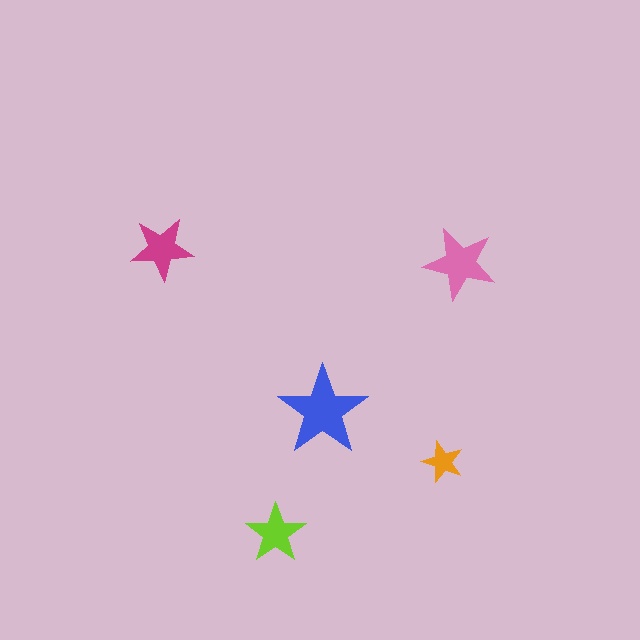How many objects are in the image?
There are 5 objects in the image.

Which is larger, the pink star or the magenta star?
The pink one.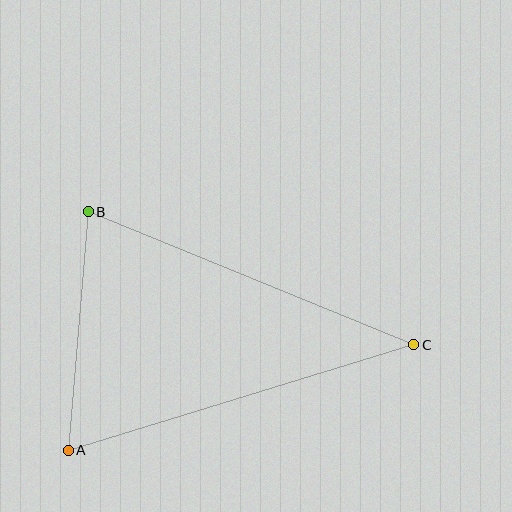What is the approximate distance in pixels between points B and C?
The distance between B and C is approximately 352 pixels.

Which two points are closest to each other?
Points A and B are closest to each other.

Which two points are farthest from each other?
Points A and C are farthest from each other.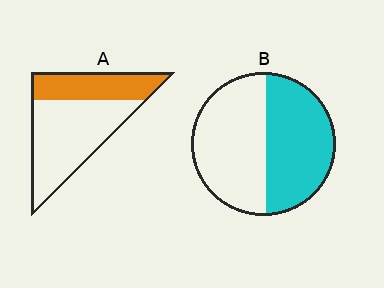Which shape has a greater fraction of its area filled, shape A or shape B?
Shape B.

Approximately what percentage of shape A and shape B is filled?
A is approximately 35% and B is approximately 50%.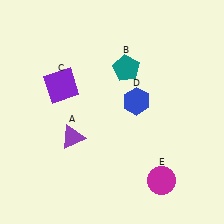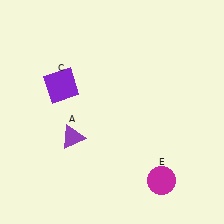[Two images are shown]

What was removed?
The teal pentagon (B), the blue hexagon (D) were removed in Image 2.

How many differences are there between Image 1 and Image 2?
There are 2 differences between the two images.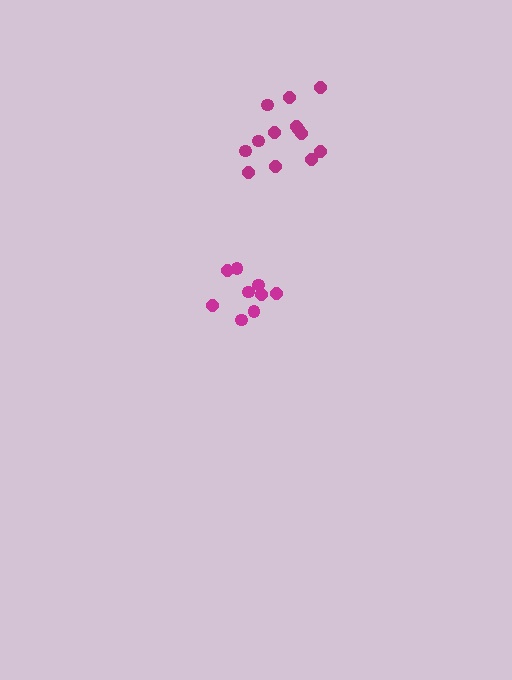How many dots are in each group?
Group 1: 9 dots, Group 2: 13 dots (22 total).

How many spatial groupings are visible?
There are 2 spatial groupings.